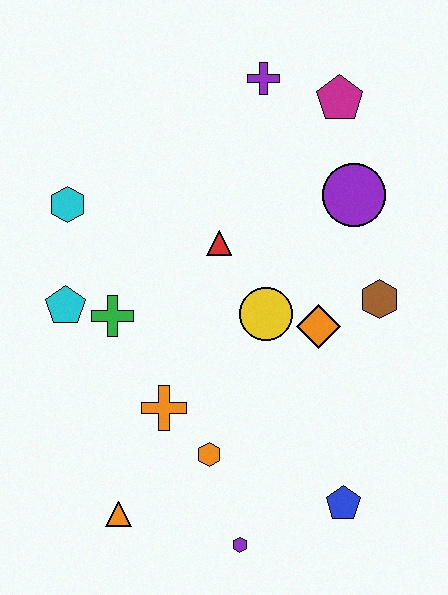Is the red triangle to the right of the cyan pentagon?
Yes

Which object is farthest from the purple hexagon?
The purple cross is farthest from the purple hexagon.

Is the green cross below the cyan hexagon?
Yes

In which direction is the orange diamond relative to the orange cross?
The orange diamond is to the right of the orange cross.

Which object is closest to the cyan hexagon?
The cyan pentagon is closest to the cyan hexagon.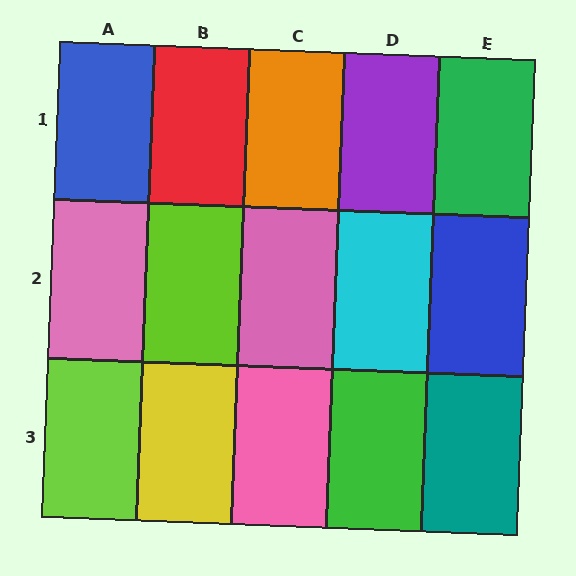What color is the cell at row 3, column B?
Yellow.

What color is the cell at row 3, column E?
Teal.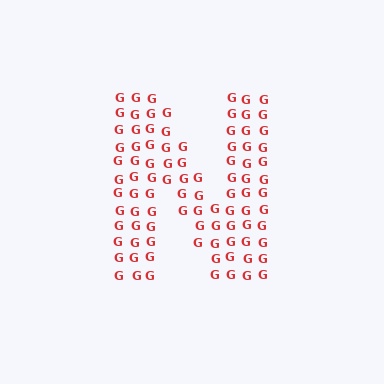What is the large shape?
The large shape is the letter N.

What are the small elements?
The small elements are letter G's.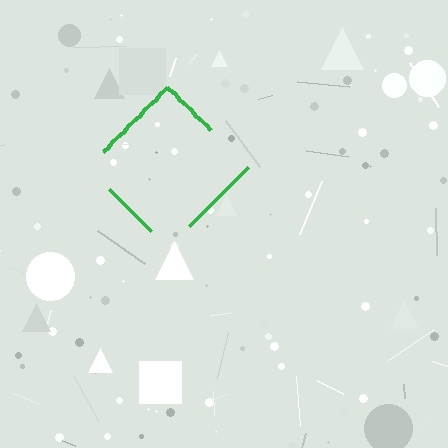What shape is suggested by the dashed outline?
The dashed outline suggests a diamond.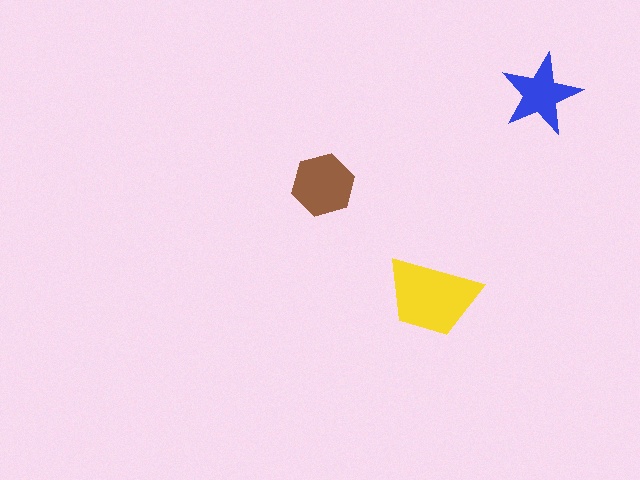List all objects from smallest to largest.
The blue star, the brown hexagon, the yellow trapezoid.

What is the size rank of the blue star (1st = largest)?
3rd.